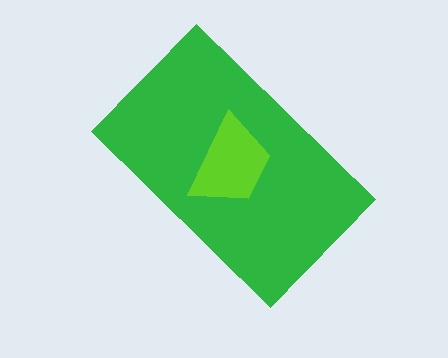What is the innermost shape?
The lime trapezoid.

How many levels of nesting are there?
2.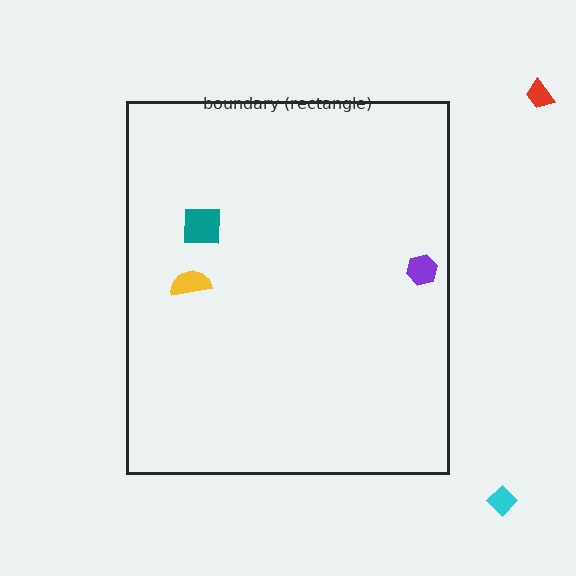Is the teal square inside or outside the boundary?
Inside.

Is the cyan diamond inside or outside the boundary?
Outside.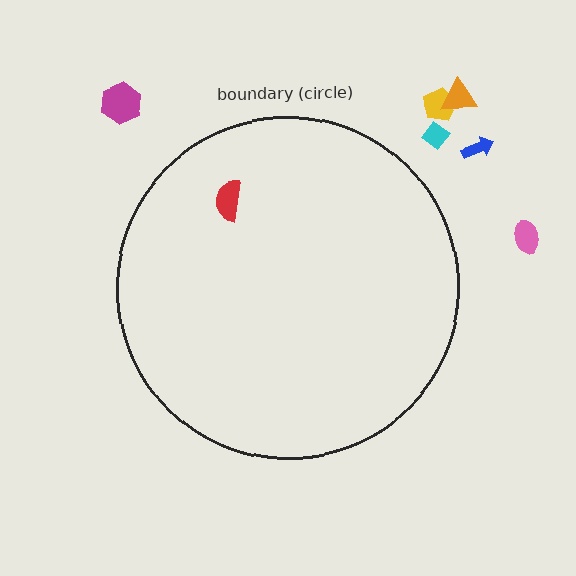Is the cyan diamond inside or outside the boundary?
Outside.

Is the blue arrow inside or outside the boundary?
Outside.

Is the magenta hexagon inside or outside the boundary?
Outside.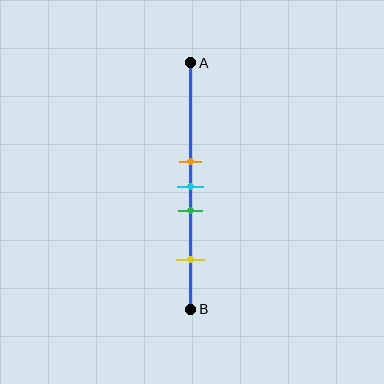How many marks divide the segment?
There are 4 marks dividing the segment.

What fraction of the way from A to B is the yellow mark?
The yellow mark is approximately 80% (0.8) of the way from A to B.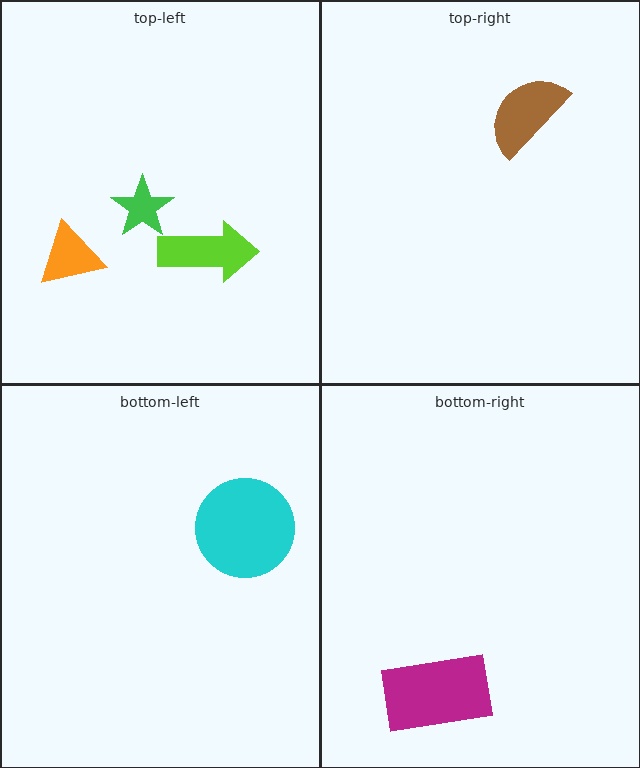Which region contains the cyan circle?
The bottom-left region.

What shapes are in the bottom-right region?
The magenta rectangle.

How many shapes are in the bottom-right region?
1.